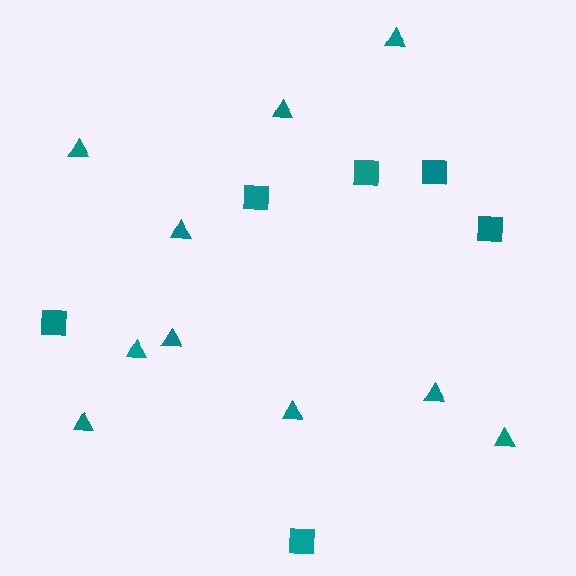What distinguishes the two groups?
There are 2 groups: one group of squares (6) and one group of triangles (10).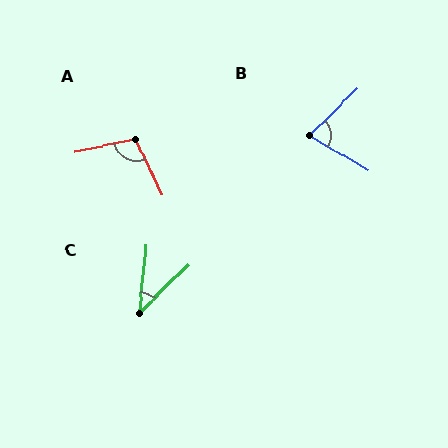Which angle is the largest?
A, at approximately 104 degrees.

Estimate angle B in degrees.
Approximately 75 degrees.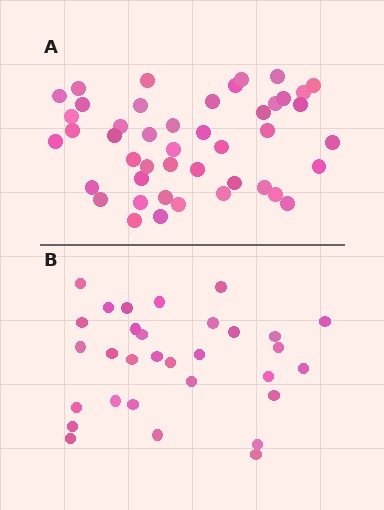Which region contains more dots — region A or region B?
Region A (the top region) has more dots.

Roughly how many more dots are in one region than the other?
Region A has approximately 15 more dots than region B.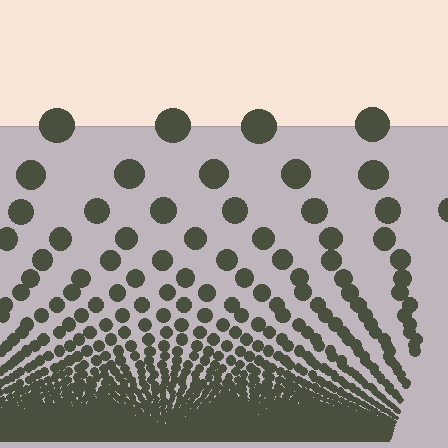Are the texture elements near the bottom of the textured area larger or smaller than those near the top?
Smaller. The gradient is inverted — elements near the bottom are smaller and denser.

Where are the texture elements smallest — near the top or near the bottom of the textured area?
Near the bottom.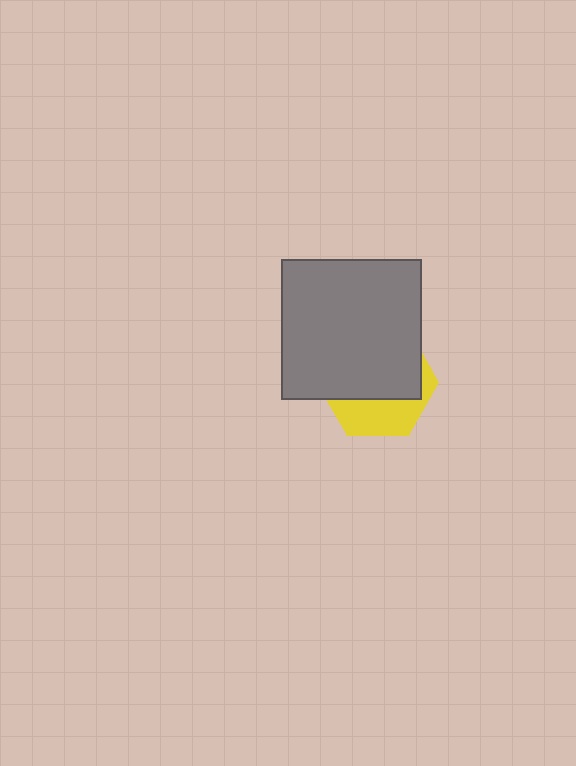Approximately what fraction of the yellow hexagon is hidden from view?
Roughly 65% of the yellow hexagon is hidden behind the gray square.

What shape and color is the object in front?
The object in front is a gray square.